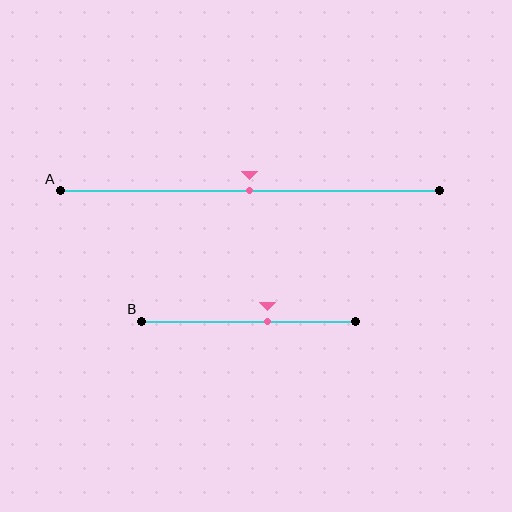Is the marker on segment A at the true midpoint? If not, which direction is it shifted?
Yes, the marker on segment A is at the true midpoint.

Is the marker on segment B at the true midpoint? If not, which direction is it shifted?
No, the marker on segment B is shifted to the right by about 9% of the segment length.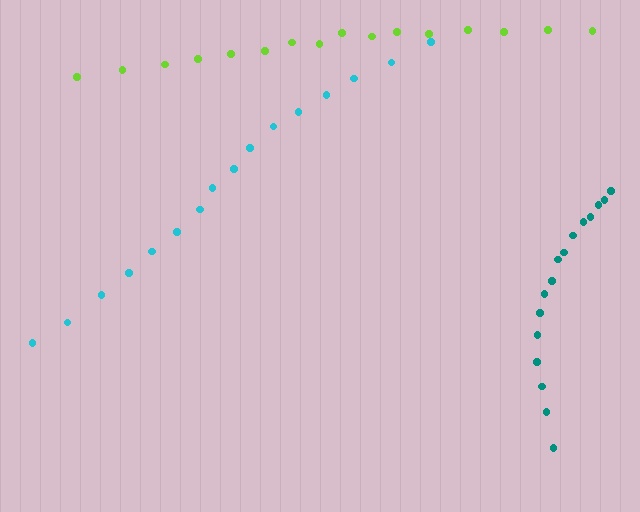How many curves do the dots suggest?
There are 3 distinct paths.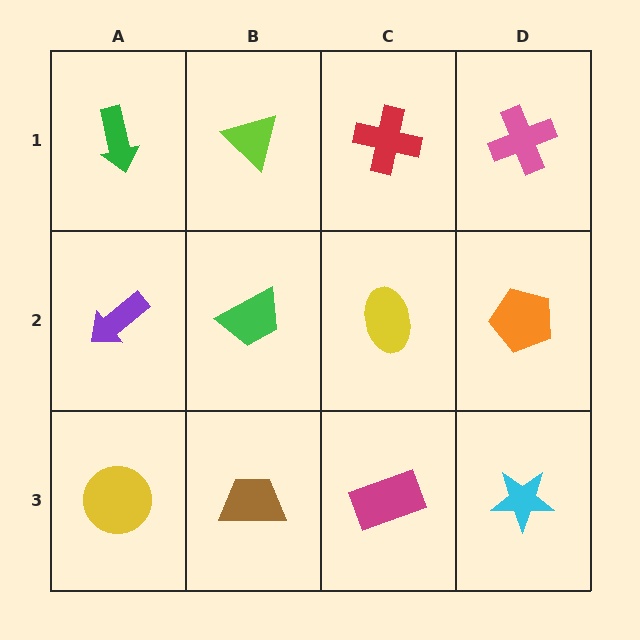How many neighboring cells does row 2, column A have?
3.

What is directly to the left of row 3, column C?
A brown trapezoid.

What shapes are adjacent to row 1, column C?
A yellow ellipse (row 2, column C), a lime triangle (row 1, column B), a pink cross (row 1, column D).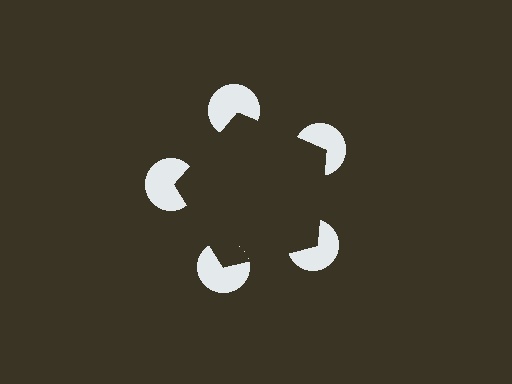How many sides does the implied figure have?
5 sides.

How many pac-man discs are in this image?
There are 5 — one at each vertex of the illusory pentagon.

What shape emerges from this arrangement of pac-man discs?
An illusory pentagon — its edges are inferred from the aligned wedge cuts in the pac-man discs, not physically drawn.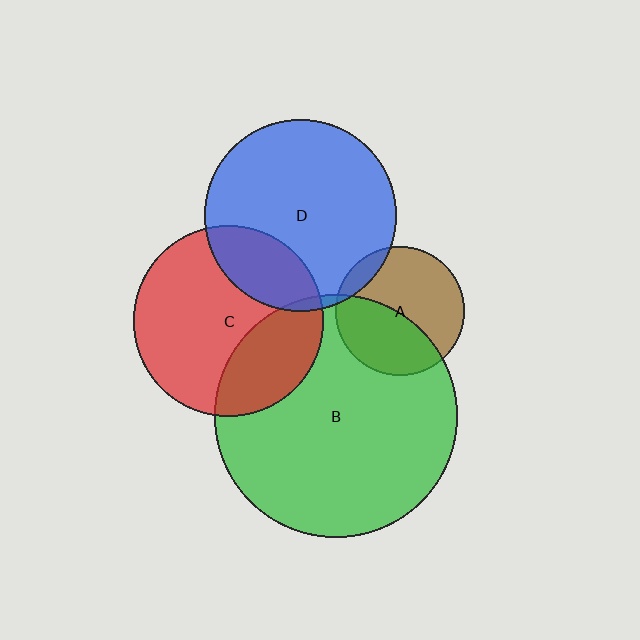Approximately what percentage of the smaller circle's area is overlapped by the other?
Approximately 30%.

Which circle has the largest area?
Circle B (green).